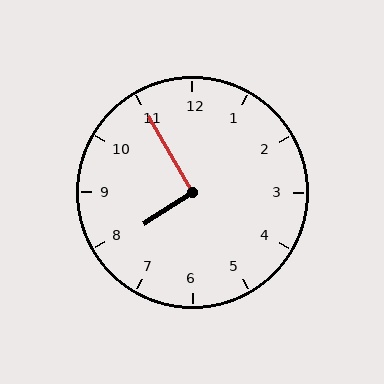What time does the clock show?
7:55.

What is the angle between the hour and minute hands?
Approximately 92 degrees.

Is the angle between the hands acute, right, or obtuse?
It is right.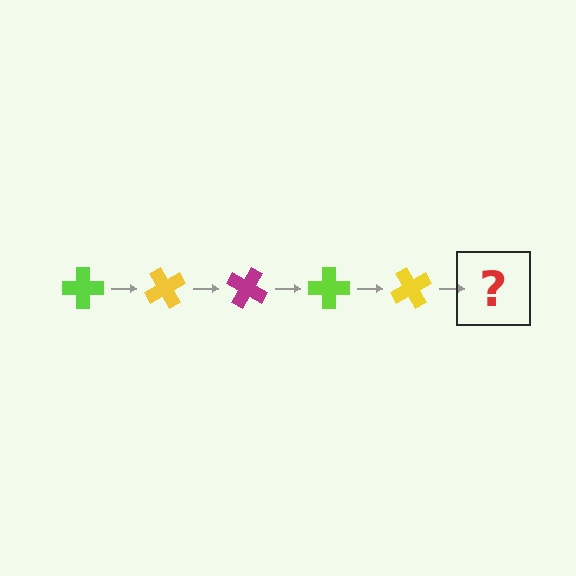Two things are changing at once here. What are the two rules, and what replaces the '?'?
The two rules are that it rotates 60 degrees each step and the color cycles through lime, yellow, and magenta. The '?' should be a magenta cross, rotated 300 degrees from the start.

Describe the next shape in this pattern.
It should be a magenta cross, rotated 300 degrees from the start.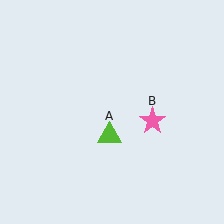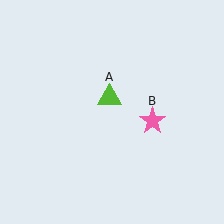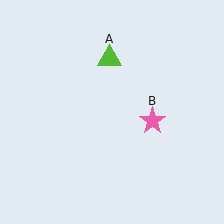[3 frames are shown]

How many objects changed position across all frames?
1 object changed position: lime triangle (object A).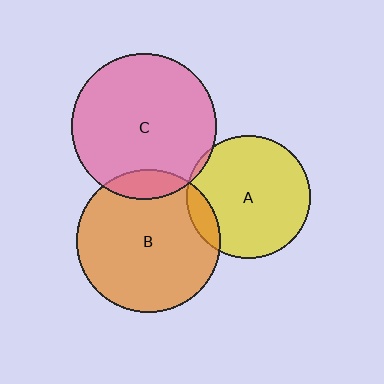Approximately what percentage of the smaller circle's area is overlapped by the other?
Approximately 10%.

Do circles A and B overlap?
Yes.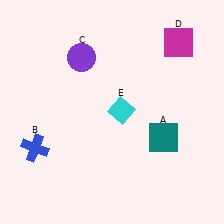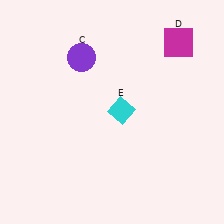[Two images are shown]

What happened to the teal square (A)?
The teal square (A) was removed in Image 2. It was in the bottom-right area of Image 1.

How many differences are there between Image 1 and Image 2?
There are 2 differences between the two images.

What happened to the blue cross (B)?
The blue cross (B) was removed in Image 2. It was in the bottom-left area of Image 1.